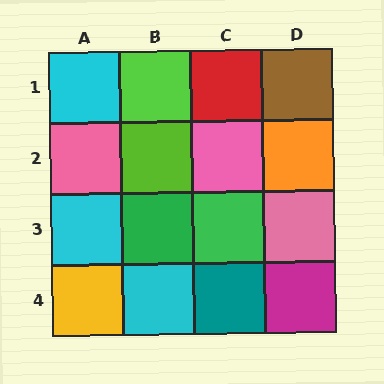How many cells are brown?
1 cell is brown.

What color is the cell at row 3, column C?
Green.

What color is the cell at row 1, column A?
Cyan.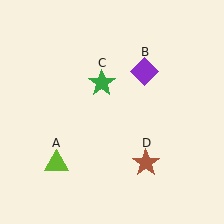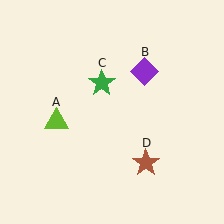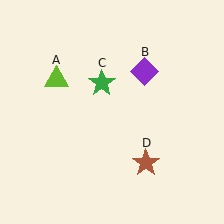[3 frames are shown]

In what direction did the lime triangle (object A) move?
The lime triangle (object A) moved up.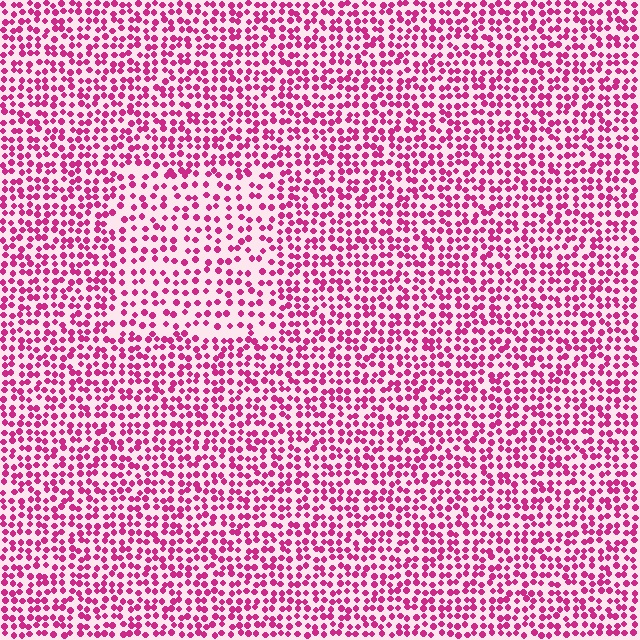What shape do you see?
I see a rectangle.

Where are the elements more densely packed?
The elements are more densely packed outside the rectangle boundary.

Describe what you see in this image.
The image contains small magenta elements arranged at two different densities. A rectangle-shaped region is visible where the elements are less densely packed than the surrounding area.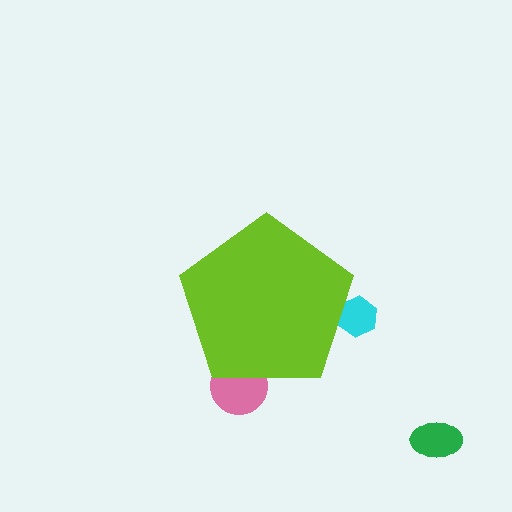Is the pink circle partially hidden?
Yes, the pink circle is partially hidden behind the lime pentagon.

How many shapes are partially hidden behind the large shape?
2 shapes are partially hidden.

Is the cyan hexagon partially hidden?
Yes, the cyan hexagon is partially hidden behind the lime pentagon.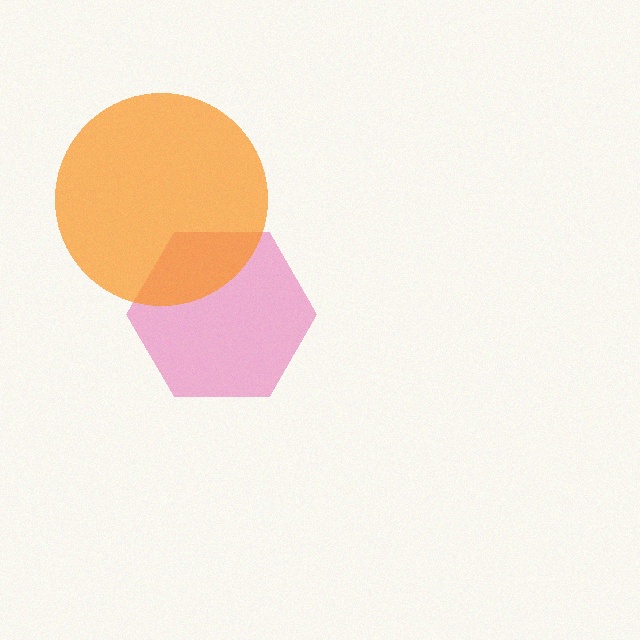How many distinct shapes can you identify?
There are 2 distinct shapes: a pink hexagon, an orange circle.